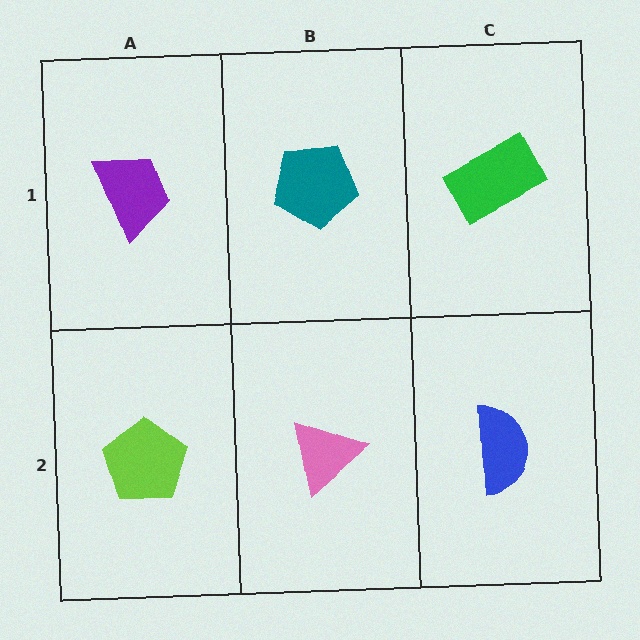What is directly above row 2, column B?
A teal pentagon.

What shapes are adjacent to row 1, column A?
A lime pentagon (row 2, column A), a teal pentagon (row 1, column B).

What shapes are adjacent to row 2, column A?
A purple trapezoid (row 1, column A), a pink triangle (row 2, column B).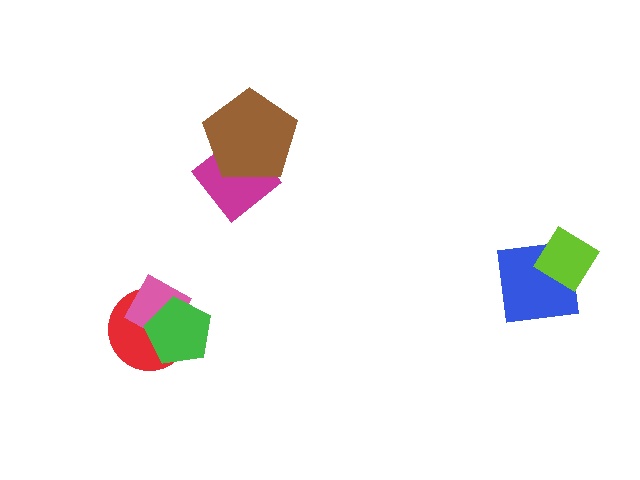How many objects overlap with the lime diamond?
1 object overlaps with the lime diamond.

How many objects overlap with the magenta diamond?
1 object overlaps with the magenta diamond.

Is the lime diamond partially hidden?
No, no other shape covers it.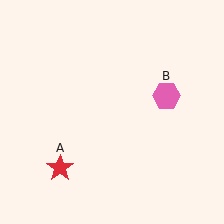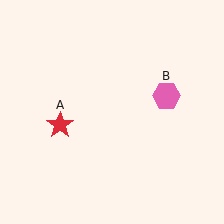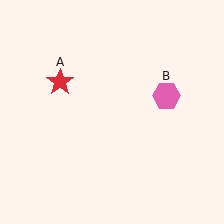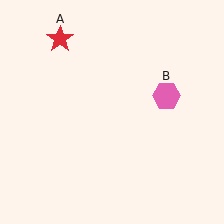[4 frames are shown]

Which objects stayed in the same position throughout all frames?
Pink hexagon (object B) remained stationary.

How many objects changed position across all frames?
1 object changed position: red star (object A).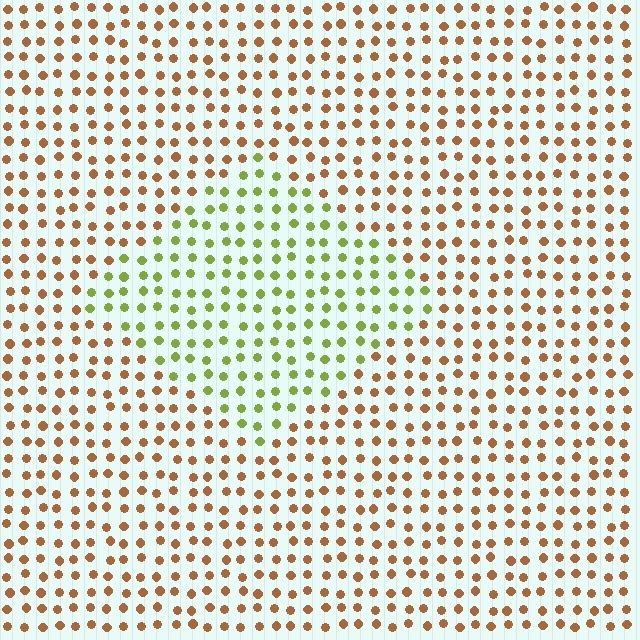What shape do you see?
I see a diamond.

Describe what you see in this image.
The image is filled with small brown elements in a uniform arrangement. A diamond-shaped region is visible where the elements are tinted to a slightly different hue, forming a subtle color boundary.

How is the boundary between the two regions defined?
The boundary is defined purely by a slight shift in hue (about 59 degrees). Spacing, size, and orientation are identical on both sides.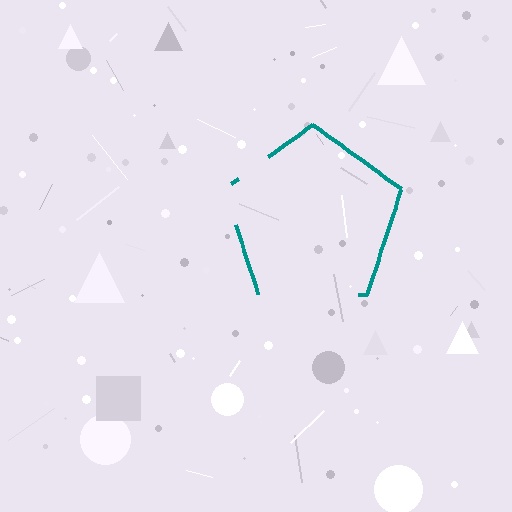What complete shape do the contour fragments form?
The contour fragments form a pentagon.